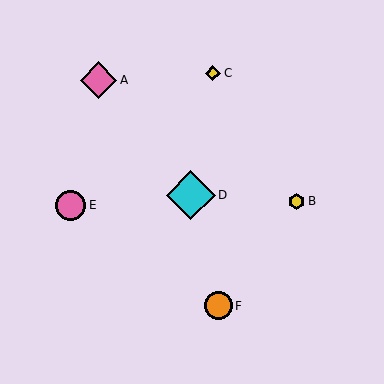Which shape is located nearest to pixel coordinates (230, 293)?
The orange circle (labeled F) at (218, 306) is nearest to that location.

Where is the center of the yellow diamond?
The center of the yellow diamond is at (213, 73).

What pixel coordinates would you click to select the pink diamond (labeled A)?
Click at (99, 80) to select the pink diamond A.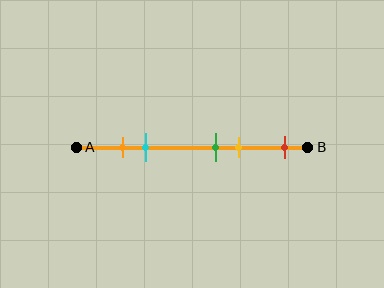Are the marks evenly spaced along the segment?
No, the marks are not evenly spaced.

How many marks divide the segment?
There are 5 marks dividing the segment.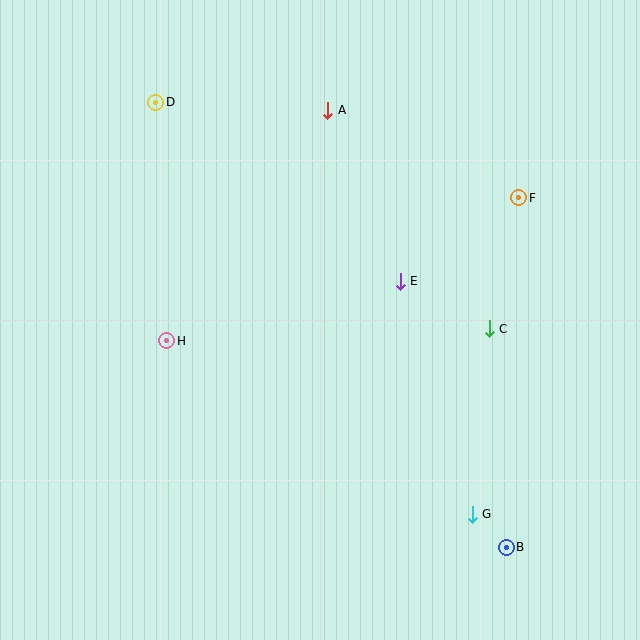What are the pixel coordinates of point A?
Point A is at (328, 110).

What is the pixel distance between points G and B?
The distance between G and B is 47 pixels.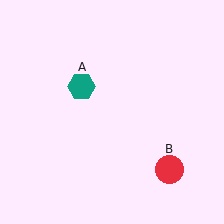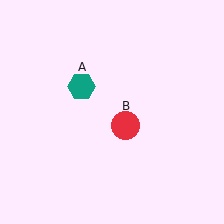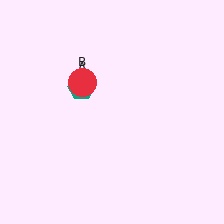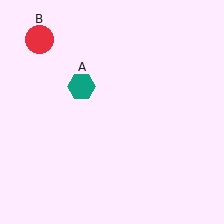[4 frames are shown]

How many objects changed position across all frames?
1 object changed position: red circle (object B).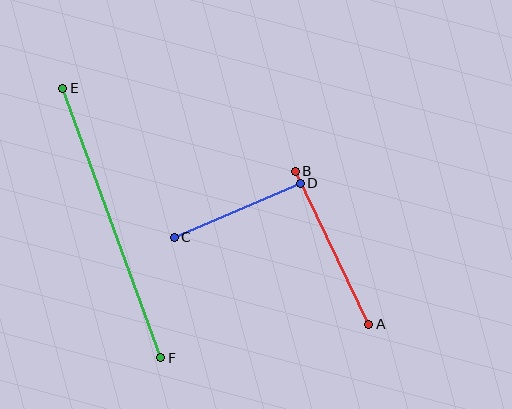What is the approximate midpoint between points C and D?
The midpoint is at approximately (237, 210) pixels.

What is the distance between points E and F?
The distance is approximately 287 pixels.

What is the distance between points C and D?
The distance is approximately 137 pixels.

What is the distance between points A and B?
The distance is approximately 170 pixels.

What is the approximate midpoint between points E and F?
The midpoint is at approximately (112, 223) pixels.